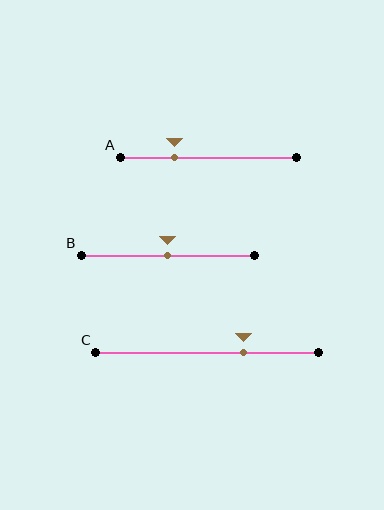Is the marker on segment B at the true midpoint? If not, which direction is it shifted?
Yes, the marker on segment B is at the true midpoint.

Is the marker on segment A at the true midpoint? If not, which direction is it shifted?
No, the marker on segment A is shifted to the left by about 19% of the segment length.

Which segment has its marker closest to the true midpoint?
Segment B has its marker closest to the true midpoint.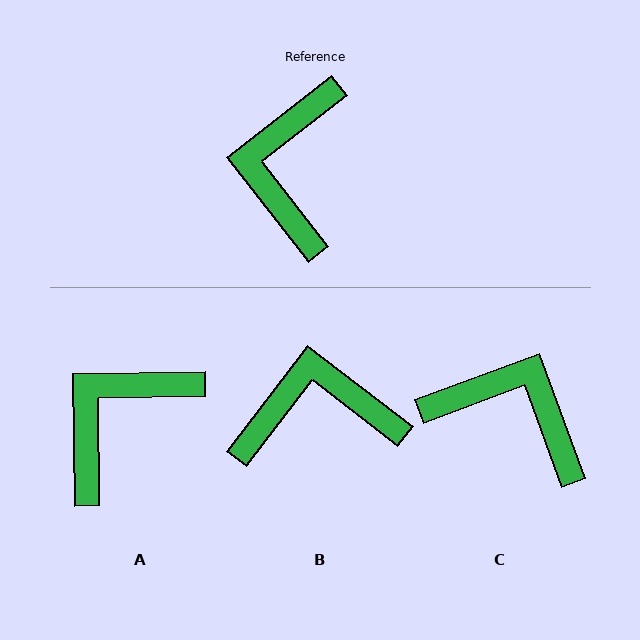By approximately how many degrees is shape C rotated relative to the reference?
Approximately 108 degrees clockwise.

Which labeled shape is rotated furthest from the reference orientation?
C, about 108 degrees away.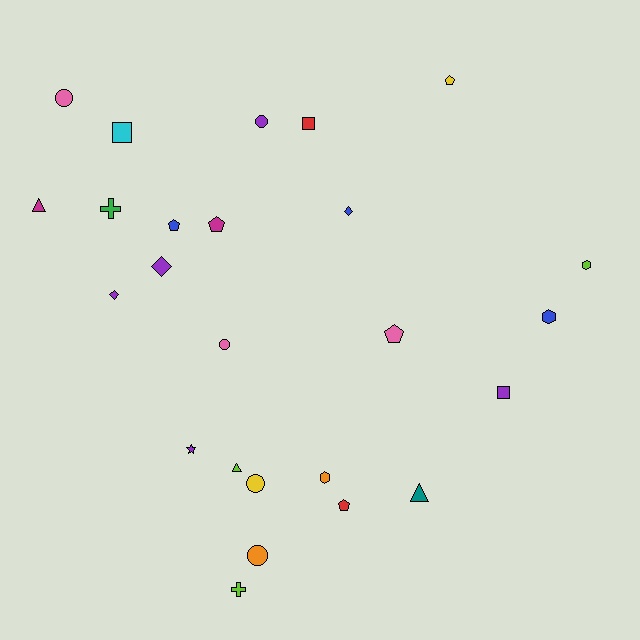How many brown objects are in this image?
There are no brown objects.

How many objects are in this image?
There are 25 objects.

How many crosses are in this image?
There are 2 crosses.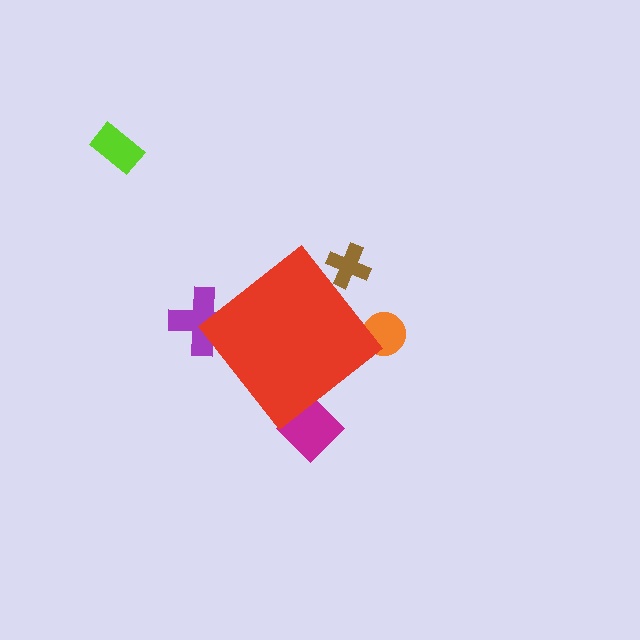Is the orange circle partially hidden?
Yes, the orange circle is partially hidden behind the red diamond.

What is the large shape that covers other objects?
A red diamond.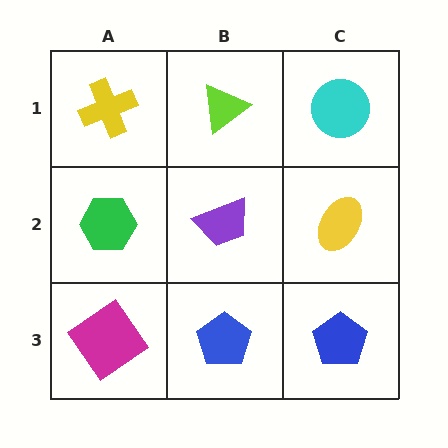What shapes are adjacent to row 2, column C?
A cyan circle (row 1, column C), a blue pentagon (row 3, column C), a purple trapezoid (row 2, column B).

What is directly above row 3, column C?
A yellow ellipse.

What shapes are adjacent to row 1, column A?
A green hexagon (row 2, column A), a lime triangle (row 1, column B).